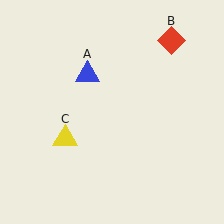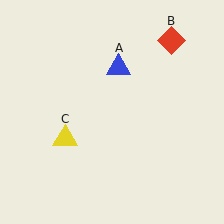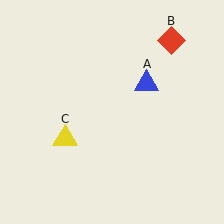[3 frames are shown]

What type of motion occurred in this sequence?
The blue triangle (object A) rotated clockwise around the center of the scene.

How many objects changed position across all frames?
1 object changed position: blue triangle (object A).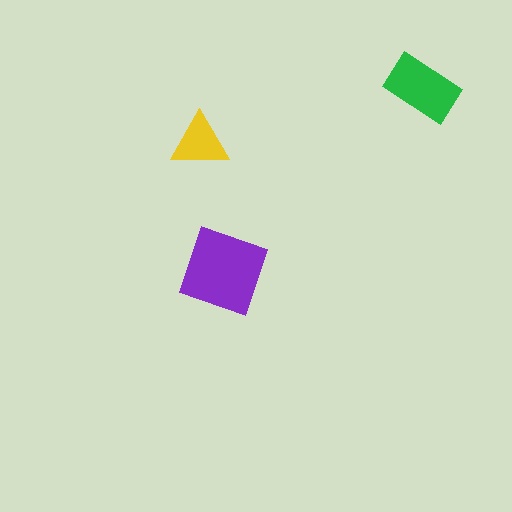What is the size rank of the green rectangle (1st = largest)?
2nd.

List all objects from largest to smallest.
The purple diamond, the green rectangle, the yellow triangle.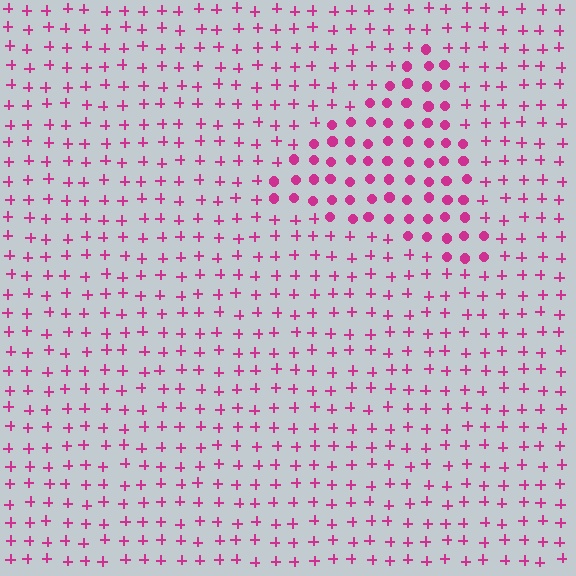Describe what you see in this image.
The image is filled with small magenta elements arranged in a uniform grid. A triangle-shaped region contains circles, while the surrounding area contains plus signs. The boundary is defined purely by the change in element shape.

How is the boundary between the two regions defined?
The boundary is defined by a change in element shape: circles inside vs. plus signs outside. All elements share the same color and spacing.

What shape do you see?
I see a triangle.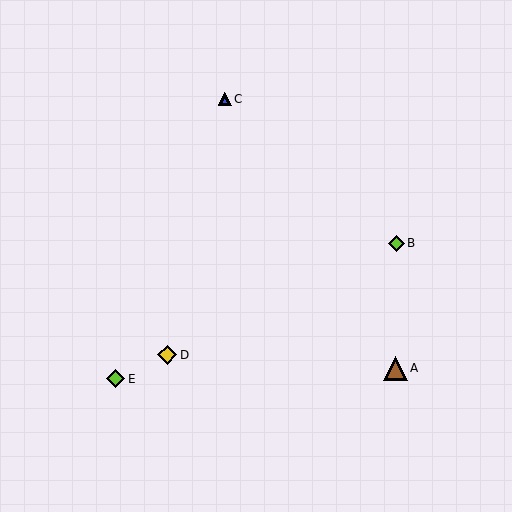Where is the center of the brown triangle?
The center of the brown triangle is at (395, 368).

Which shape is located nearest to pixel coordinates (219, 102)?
The blue triangle (labeled C) at (225, 99) is nearest to that location.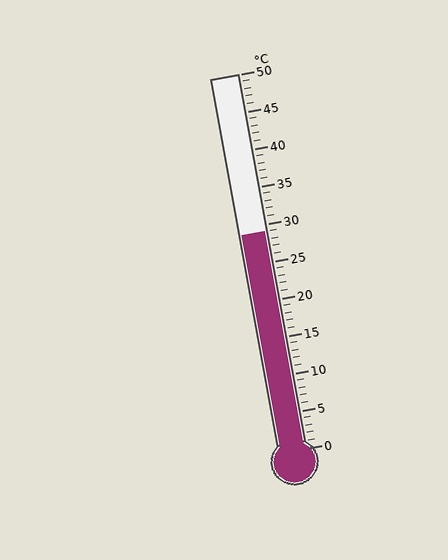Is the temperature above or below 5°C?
The temperature is above 5°C.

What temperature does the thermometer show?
The thermometer shows approximately 29°C.